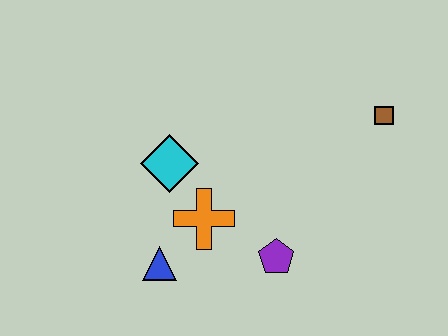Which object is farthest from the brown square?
The blue triangle is farthest from the brown square.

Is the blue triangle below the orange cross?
Yes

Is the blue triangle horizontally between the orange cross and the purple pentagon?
No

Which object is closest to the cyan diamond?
The orange cross is closest to the cyan diamond.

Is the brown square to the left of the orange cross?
No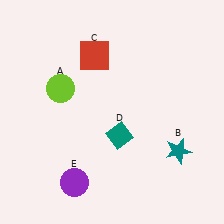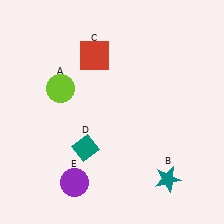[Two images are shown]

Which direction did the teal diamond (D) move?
The teal diamond (D) moved left.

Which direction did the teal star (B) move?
The teal star (B) moved down.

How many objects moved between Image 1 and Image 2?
2 objects moved between the two images.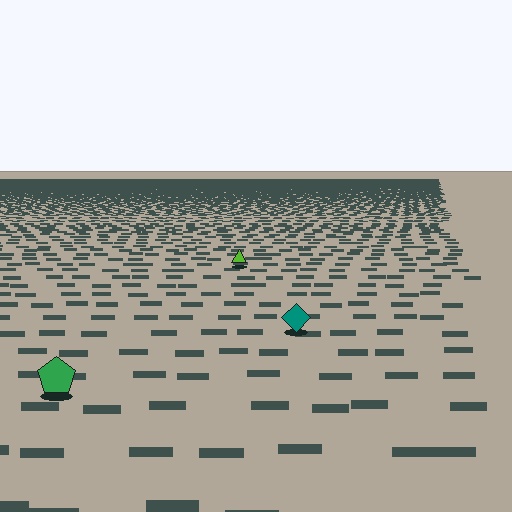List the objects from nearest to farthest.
From nearest to farthest: the green pentagon, the teal diamond, the lime triangle.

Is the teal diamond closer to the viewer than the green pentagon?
No. The green pentagon is closer — you can tell from the texture gradient: the ground texture is coarser near it.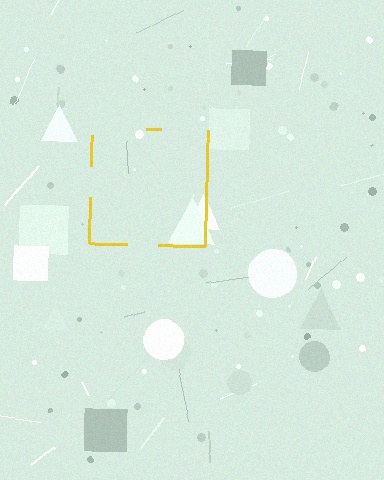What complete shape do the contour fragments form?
The contour fragments form a square.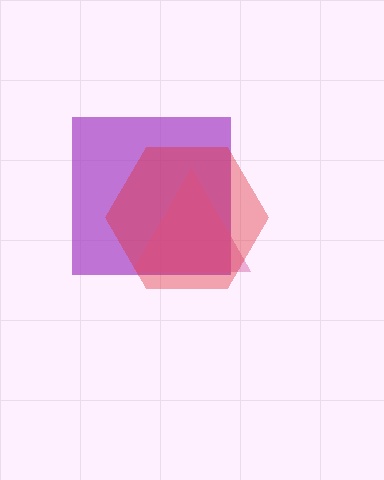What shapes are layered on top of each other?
The layered shapes are: a purple square, a pink triangle, a red hexagon.